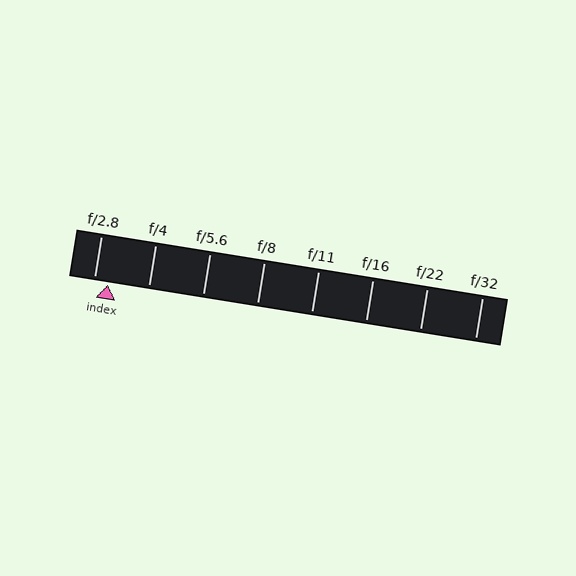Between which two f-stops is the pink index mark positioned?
The index mark is between f/2.8 and f/4.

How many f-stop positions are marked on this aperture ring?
There are 8 f-stop positions marked.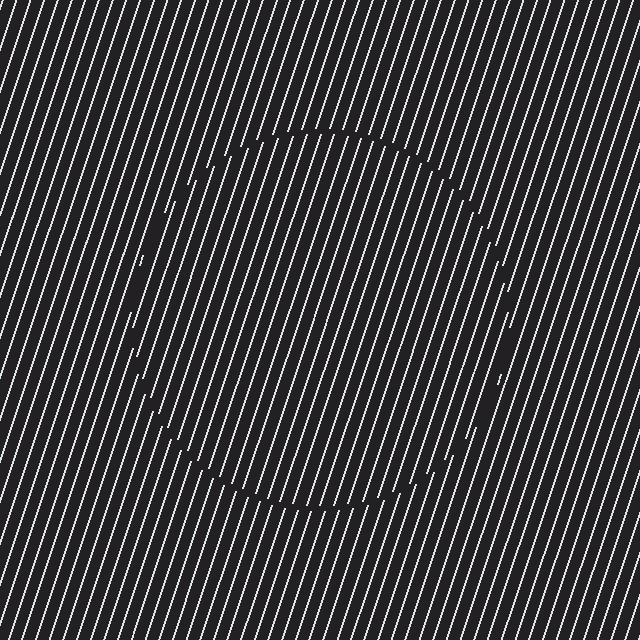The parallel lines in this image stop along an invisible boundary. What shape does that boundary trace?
An illusory circle. The interior of the shape contains the same grating, shifted by half a period — the contour is defined by the phase discontinuity where line-ends from the inner and outer gratings abut.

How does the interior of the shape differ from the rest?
The interior of the shape contains the same grating, shifted by half a period — the contour is defined by the phase discontinuity where line-ends from the inner and outer gratings abut.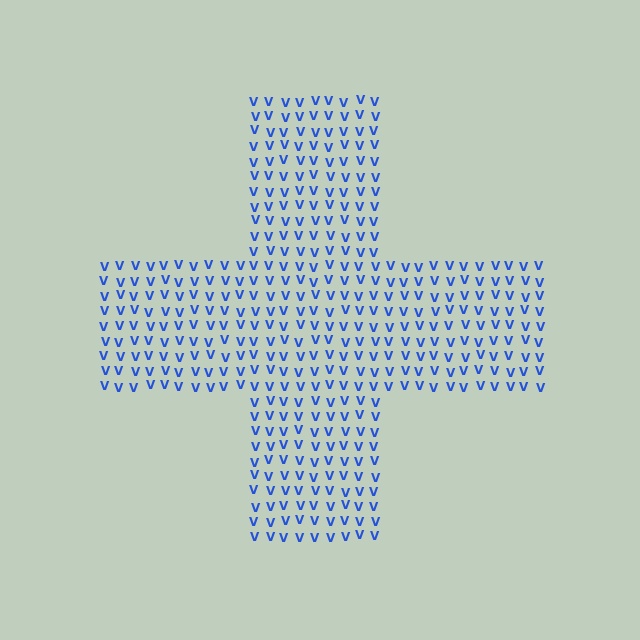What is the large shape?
The large shape is a cross.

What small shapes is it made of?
It is made of small letter V's.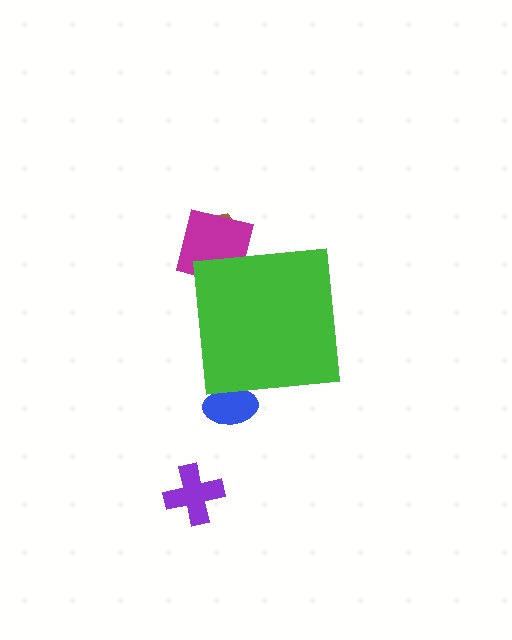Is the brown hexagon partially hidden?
Yes, the brown hexagon is partially hidden behind the green square.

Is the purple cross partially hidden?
No, the purple cross is fully visible.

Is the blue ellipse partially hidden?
Yes, the blue ellipse is partially hidden behind the green square.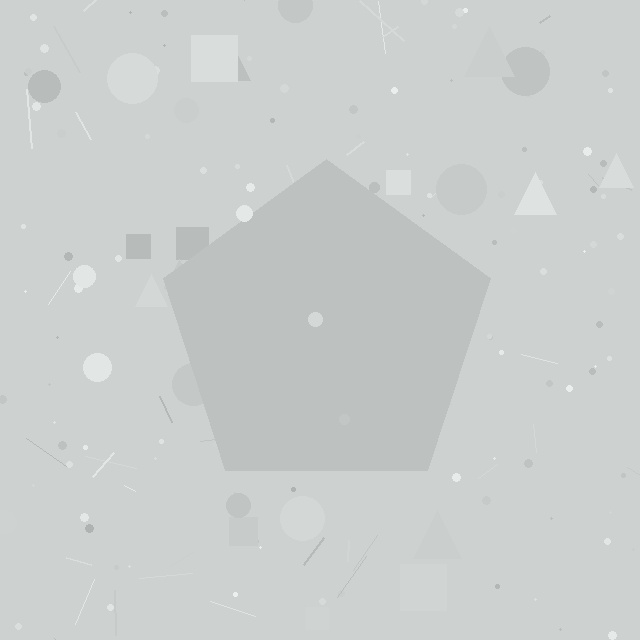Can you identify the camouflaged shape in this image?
The camouflaged shape is a pentagon.